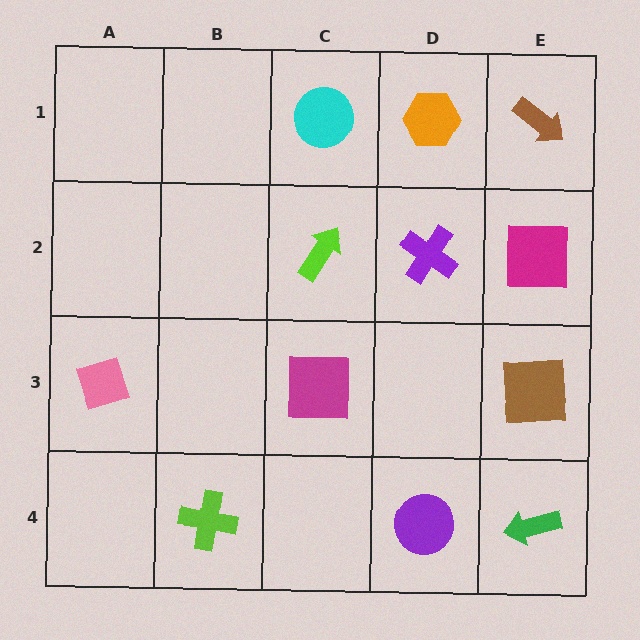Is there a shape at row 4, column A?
No, that cell is empty.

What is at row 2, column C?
A lime arrow.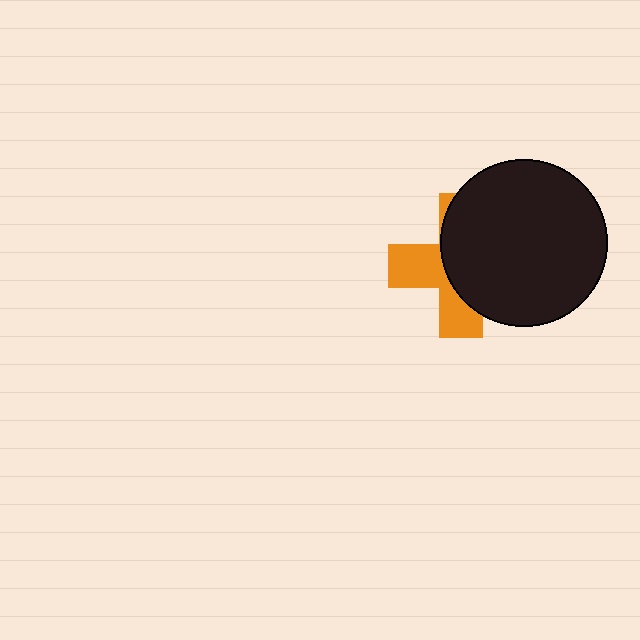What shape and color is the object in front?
The object in front is a black circle.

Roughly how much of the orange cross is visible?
A small part of it is visible (roughly 41%).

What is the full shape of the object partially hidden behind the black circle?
The partially hidden object is an orange cross.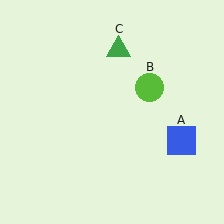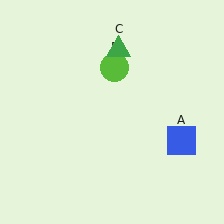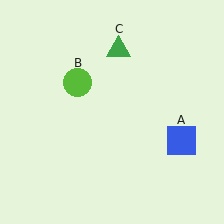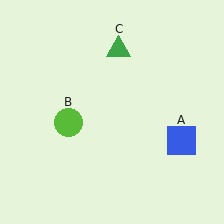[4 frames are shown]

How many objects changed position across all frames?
1 object changed position: lime circle (object B).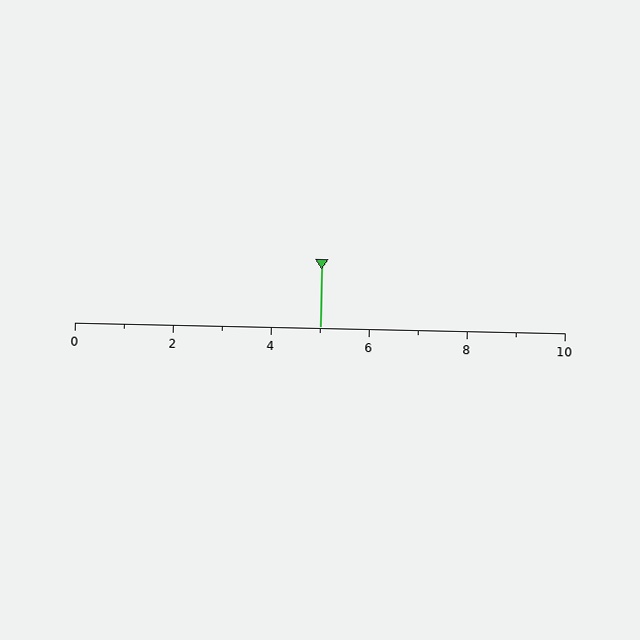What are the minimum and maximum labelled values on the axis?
The axis runs from 0 to 10.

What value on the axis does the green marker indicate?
The marker indicates approximately 5.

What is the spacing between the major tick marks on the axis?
The major ticks are spaced 2 apart.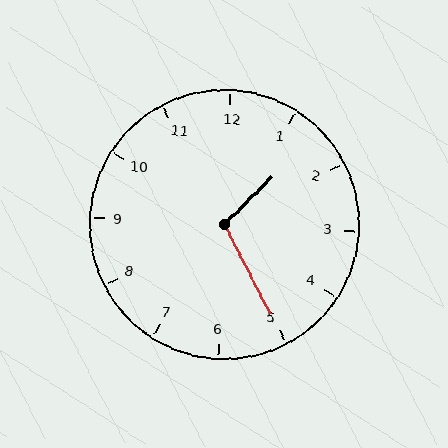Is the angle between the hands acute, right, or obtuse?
It is obtuse.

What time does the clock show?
1:25.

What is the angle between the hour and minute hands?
Approximately 108 degrees.